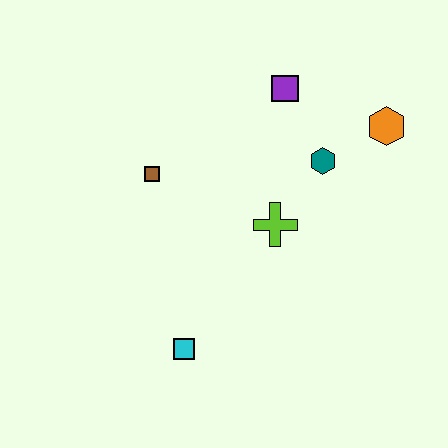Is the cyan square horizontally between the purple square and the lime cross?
No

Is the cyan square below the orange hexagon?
Yes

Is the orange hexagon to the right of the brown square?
Yes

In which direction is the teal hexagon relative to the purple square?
The teal hexagon is below the purple square.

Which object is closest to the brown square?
The lime cross is closest to the brown square.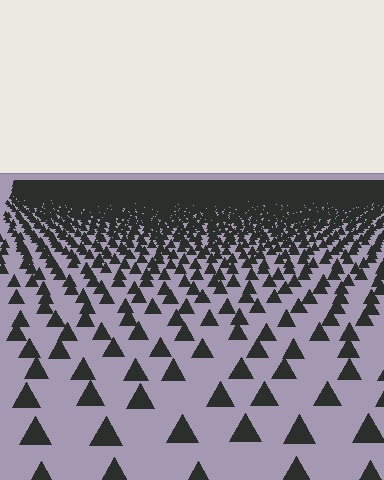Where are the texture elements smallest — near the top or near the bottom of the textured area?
Near the top.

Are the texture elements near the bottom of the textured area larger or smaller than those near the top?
Larger. Near the bottom, elements are closer to the viewer and appear at a bigger on-screen size.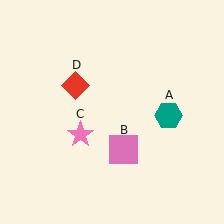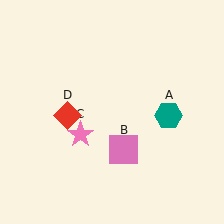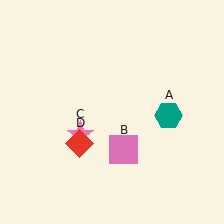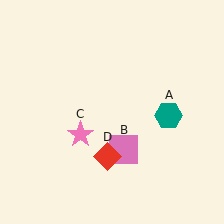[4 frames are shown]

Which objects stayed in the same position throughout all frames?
Teal hexagon (object A) and pink square (object B) and pink star (object C) remained stationary.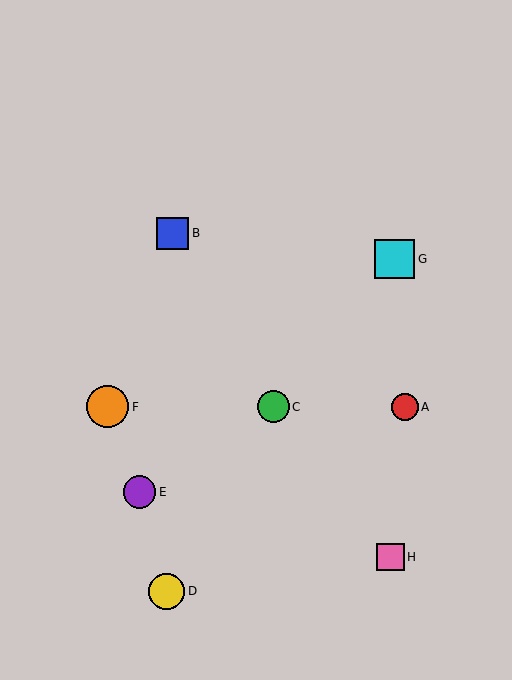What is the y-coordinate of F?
Object F is at y≈407.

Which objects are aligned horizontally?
Objects A, C, F are aligned horizontally.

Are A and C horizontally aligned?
Yes, both are at y≈407.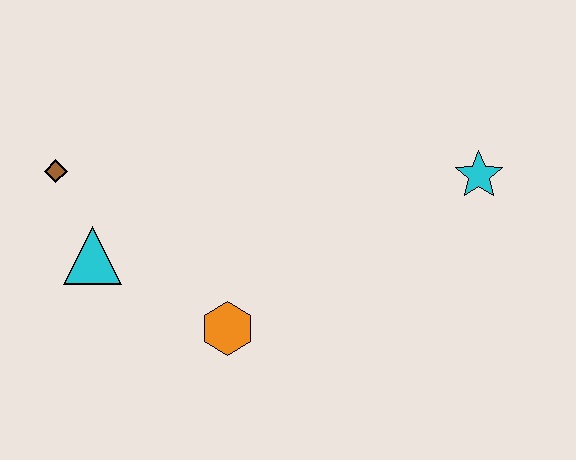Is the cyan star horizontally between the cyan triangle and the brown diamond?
No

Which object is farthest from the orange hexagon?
The cyan star is farthest from the orange hexagon.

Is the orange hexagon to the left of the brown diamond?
No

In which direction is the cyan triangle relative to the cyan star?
The cyan triangle is to the left of the cyan star.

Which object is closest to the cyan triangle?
The brown diamond is closest to the cyan triangle.